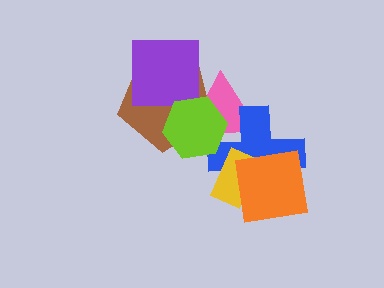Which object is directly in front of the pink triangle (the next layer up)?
The blue cross is directly in front of the pink triangle.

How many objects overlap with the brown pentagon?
3 objects overlap with the brown pentagon.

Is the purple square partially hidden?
No, no other shape covers it.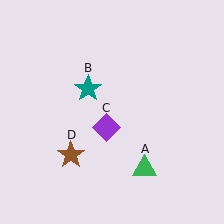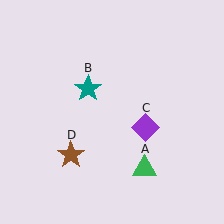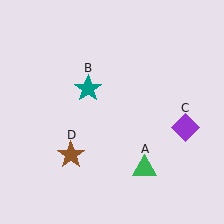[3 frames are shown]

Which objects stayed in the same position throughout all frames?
Green triangle (object A) and teal star (object B) and brown star (object D) remained stationary.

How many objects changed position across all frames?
1 object changed position: purple diamond (object C).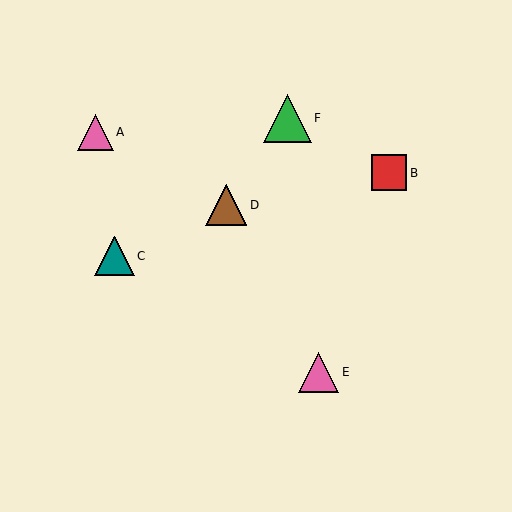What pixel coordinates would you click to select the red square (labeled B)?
Click at (389, 173) to select the red square B.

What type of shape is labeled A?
Shape A is a pink triangle.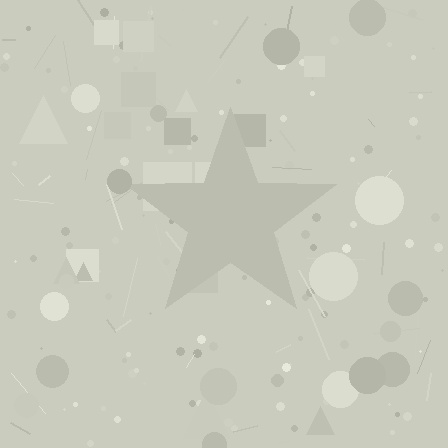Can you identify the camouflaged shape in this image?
The camouflaged shape is a star.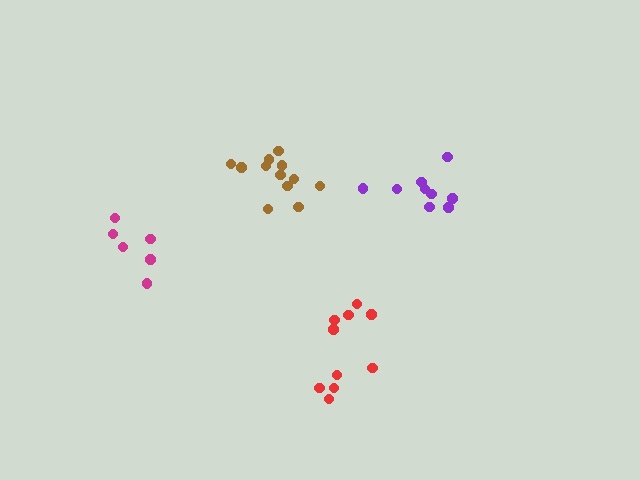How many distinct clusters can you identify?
There are 4 distinct clusters.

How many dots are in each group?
Group 1: 9 dots, Group 2: 12 dots, Group 3: 6 dots, Group 4: 10 dots (37 total).